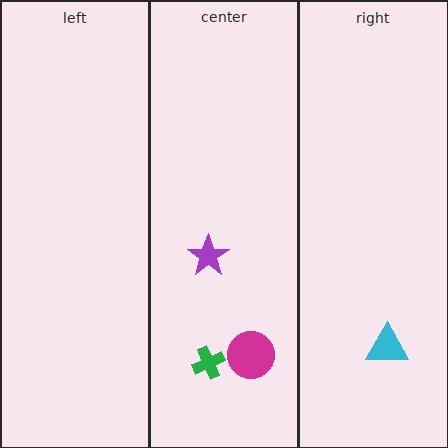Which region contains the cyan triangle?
The right region.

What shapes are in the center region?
The purple star, the green cross, the magenta circle.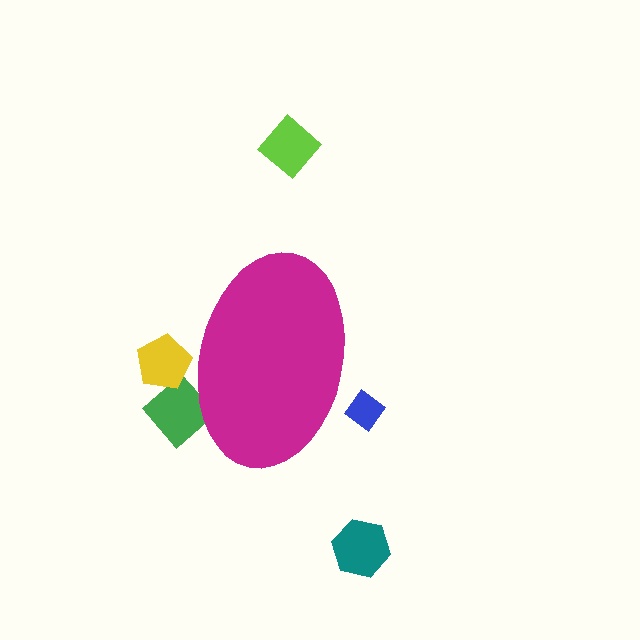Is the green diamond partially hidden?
Yes, the green diamond is partially hidden behind the magenta ellipse.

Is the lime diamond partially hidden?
No, the lime diamond is fully visible.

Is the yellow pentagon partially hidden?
Yes, the yellow pentagon is partially hidden behind the magenta ellipse.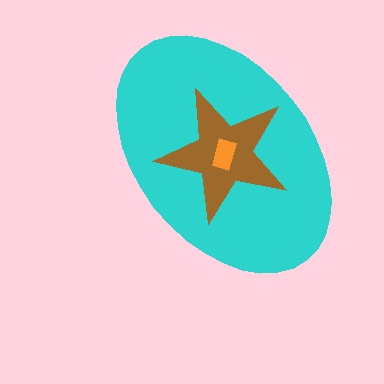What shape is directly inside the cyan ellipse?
The brown star.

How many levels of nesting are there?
3.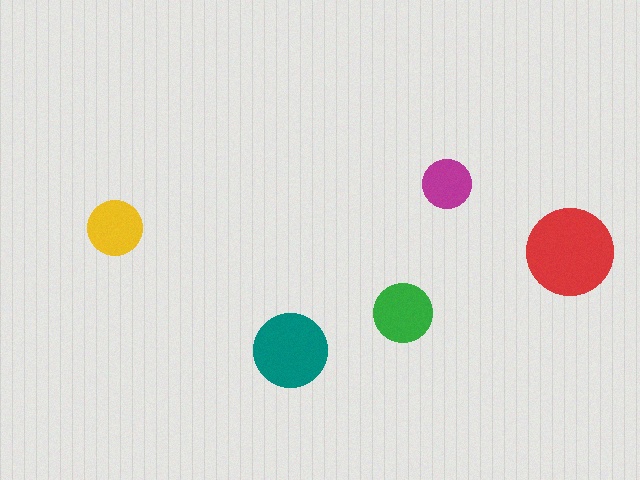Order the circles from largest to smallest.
the red one, the teal one, the green one, the yellow one, the magenta one.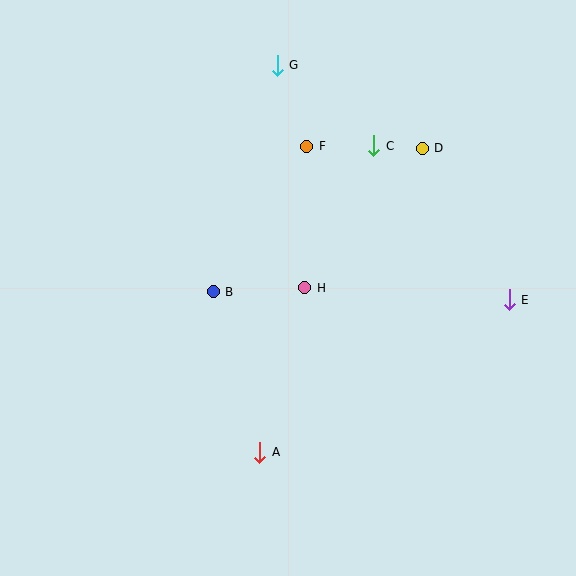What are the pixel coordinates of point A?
Point A is at (260, 452).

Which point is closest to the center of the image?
Point H at (305, 288) is closest to the center.